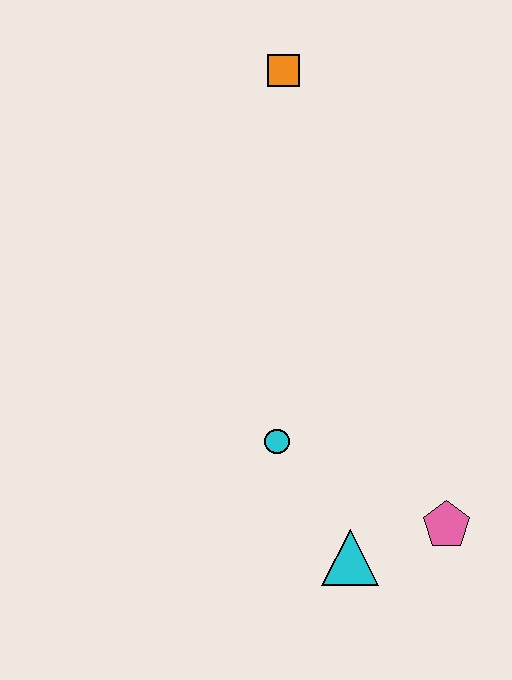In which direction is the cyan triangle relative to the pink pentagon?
The cyan triangle is to the left of the pink pentagon.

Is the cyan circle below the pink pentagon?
No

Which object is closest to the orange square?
The cyan circle is closest to the orange square.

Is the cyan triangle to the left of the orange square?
No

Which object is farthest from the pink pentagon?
The orange square is farthest from the pink pentagon.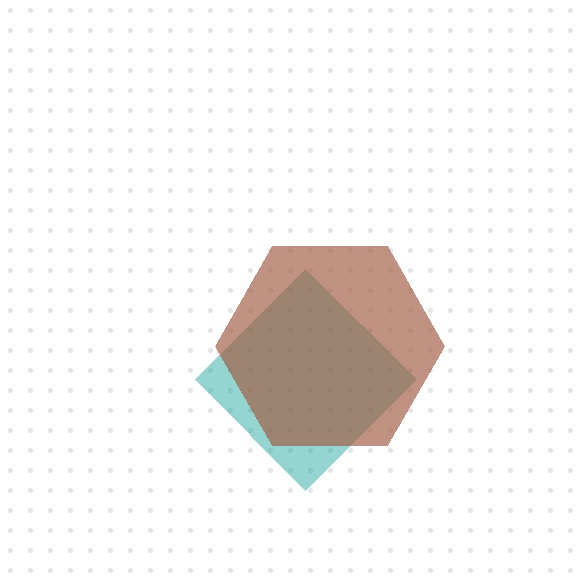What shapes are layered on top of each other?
The layered shapes are: a teal diamond, a brown hexagon.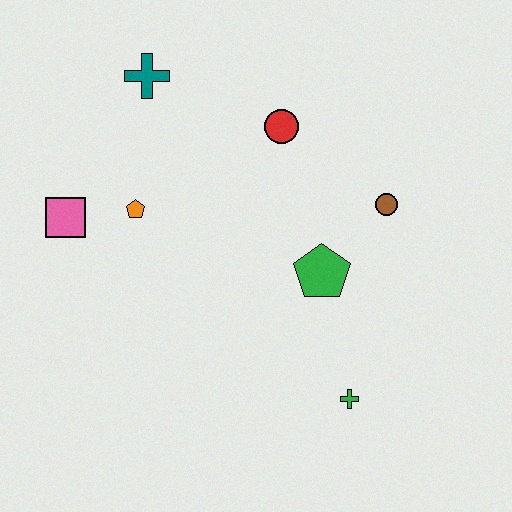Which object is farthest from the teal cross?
The green cross is farthest from the teal cross.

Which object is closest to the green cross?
The green pentagon is closest to the green cross.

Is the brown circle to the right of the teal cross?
Yes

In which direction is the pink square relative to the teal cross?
The pink square is below the teal cross.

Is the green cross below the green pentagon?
Yes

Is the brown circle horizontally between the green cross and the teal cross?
No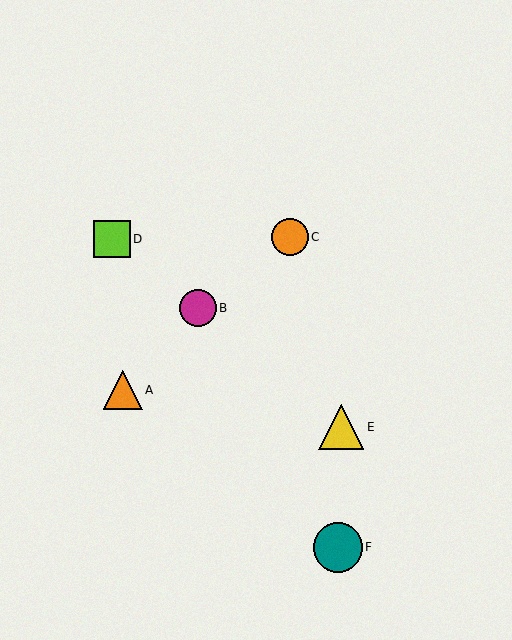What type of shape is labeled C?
Shape C is an orange circle.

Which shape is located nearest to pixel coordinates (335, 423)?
The yellow triangle (labeled E) at (341, 427) is nearest to that location.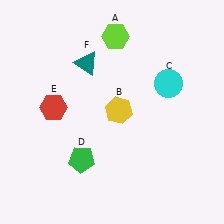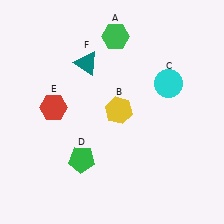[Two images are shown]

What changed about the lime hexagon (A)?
In Image 1, A is lime. In Image 2, it changed to green.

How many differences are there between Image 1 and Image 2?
There is 1 difference between the two images.